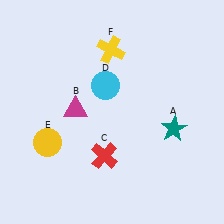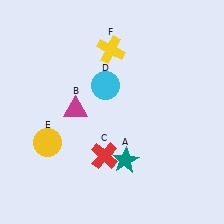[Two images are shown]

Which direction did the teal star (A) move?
The teal star (A) moved left.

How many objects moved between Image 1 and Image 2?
1 object moved between the two images.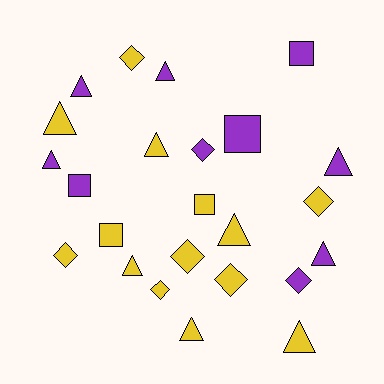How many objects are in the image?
There are 24 objects.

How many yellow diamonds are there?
There are 6 yellow diamonds.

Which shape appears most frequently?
Triangle, with 11 objects.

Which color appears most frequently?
Yellow, with 14 objects.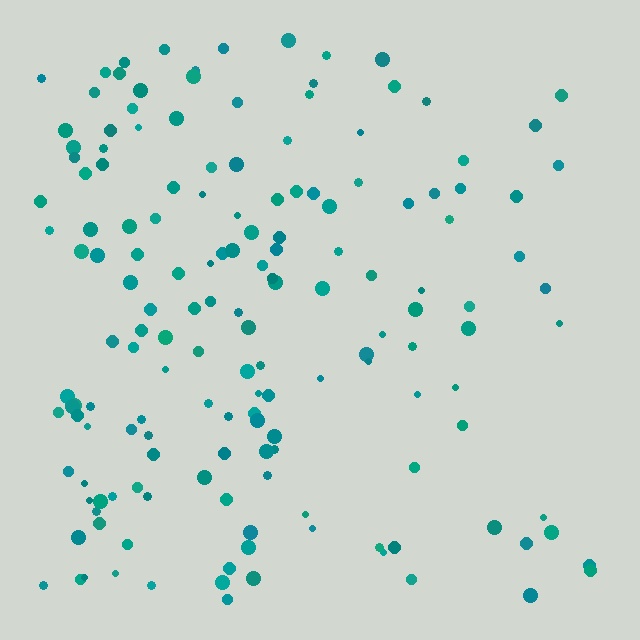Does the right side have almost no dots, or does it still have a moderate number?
Still a moderate number, just noticeably fewer than the left.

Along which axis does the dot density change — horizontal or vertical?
Horizontal.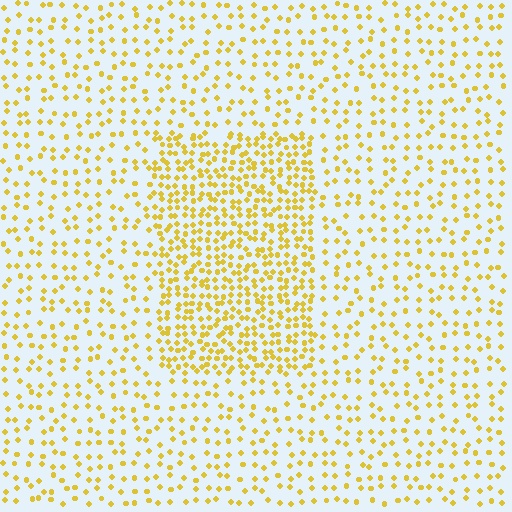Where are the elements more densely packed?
The elements are more densely packed inside the rectangle boundary.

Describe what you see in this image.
The image contains small yellow elements arranged at two different densities. A rectangle-shaped region is visible where the elements are more densely packed than the surrounding area.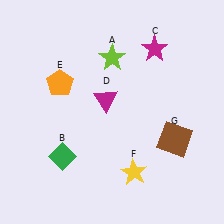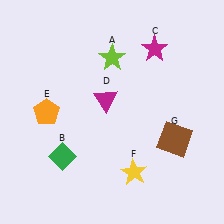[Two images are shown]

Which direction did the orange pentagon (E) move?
The orange pentagon (E) moved down.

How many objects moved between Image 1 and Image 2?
1 object moved between the two images.